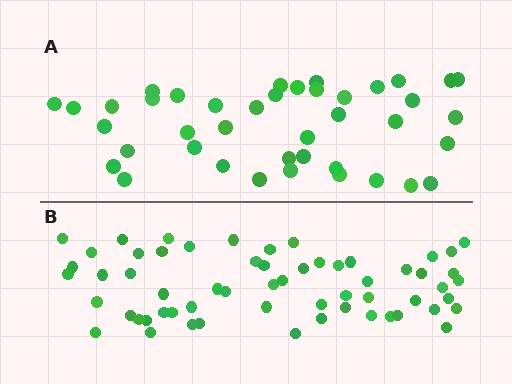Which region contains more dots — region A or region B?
Region B (the bottom region) has more dots.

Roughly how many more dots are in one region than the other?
Region B has approximately 20 more dots than region A.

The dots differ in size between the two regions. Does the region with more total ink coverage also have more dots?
No. Region A has more total ink coverage because its dots are larger, but region B actually contains more individual dots. Total area can be misleading — the number of items is what matters here.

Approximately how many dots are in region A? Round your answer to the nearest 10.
About 40 dots. (The exact count is 41, which rounds to 40.)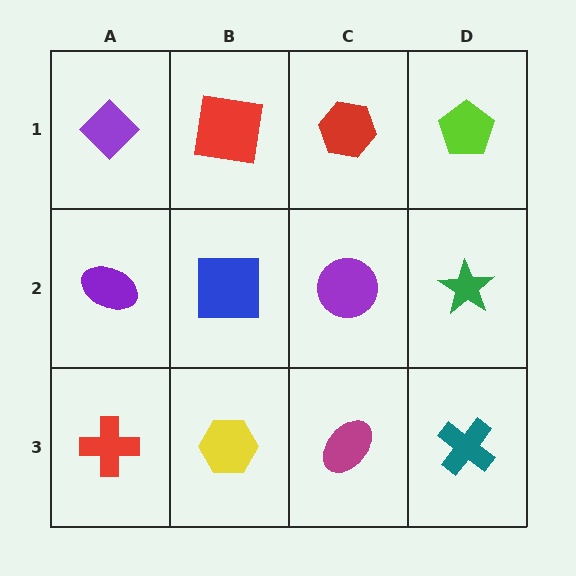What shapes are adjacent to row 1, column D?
A green star (row 2, column D), a red hexagon (row 1, column C).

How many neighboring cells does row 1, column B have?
3.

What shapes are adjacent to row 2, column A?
A purple diamond (row 1, column A), a red cross (row 3, column A), a blue square (row 2, column B).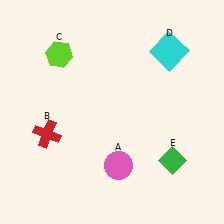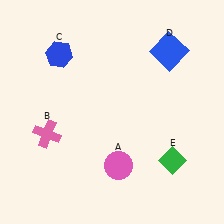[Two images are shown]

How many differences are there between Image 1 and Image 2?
There are 3 differences between the two images.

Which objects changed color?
B changed from red to pink. C changed from lime to blue. D changed from cyan to blue.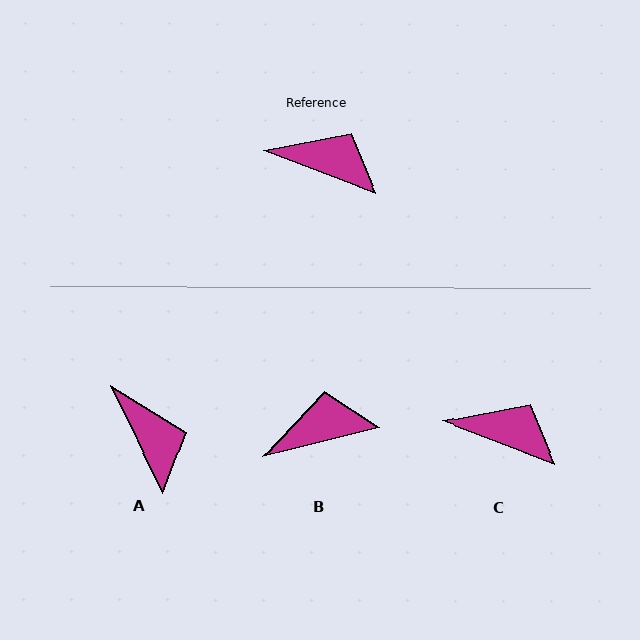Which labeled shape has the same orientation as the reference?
C.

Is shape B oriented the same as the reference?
No, it is off by about 35 degrees.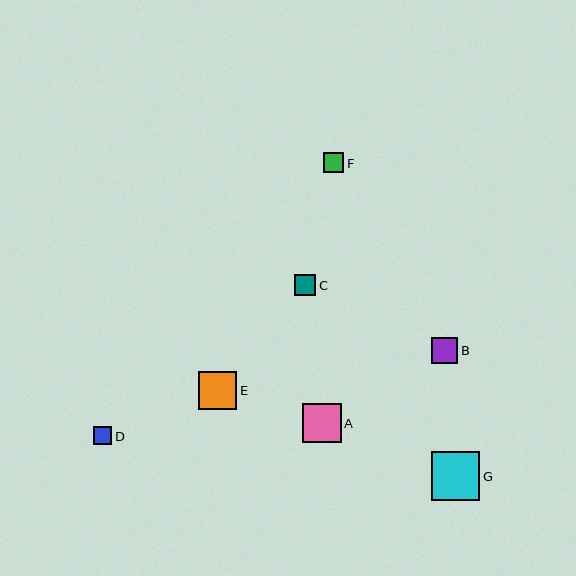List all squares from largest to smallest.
From largest to smallest: G, A, E, B, C, F, D.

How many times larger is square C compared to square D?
Square C is approximately 1.2 times the size of square D.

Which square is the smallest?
Square D is the smallest with a size of approximately 18 pixels.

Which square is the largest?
Square G is the largest with a size of approximately 48 pixels.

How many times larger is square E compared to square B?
Square E is approximately 1.4 times the size of square B.